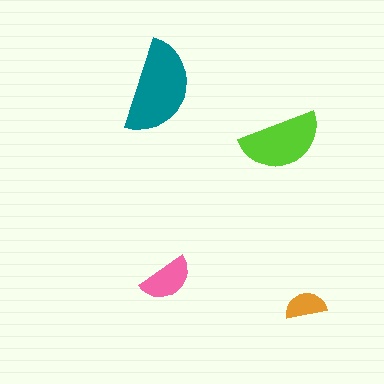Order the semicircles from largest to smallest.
the teal one, the lime one, the pink one, the orange one.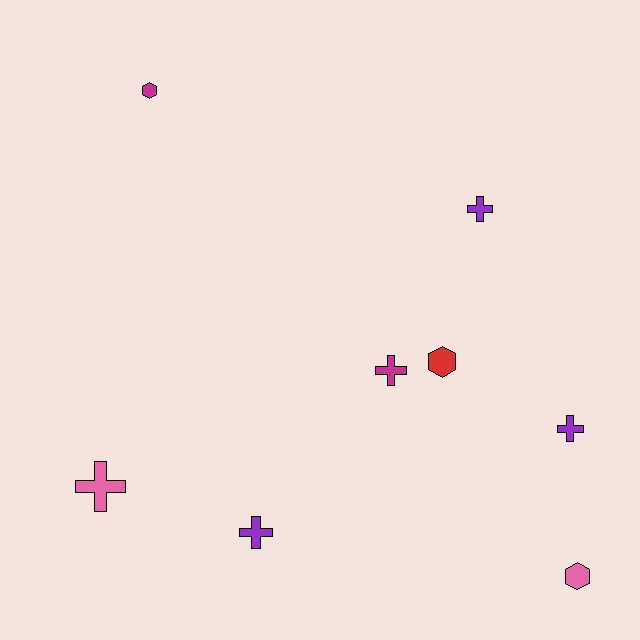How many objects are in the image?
There are 8 objects.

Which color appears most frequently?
Purple, with 3 objects.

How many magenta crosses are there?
There is 1 magenta cross.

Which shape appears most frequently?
Cross, with 5 objects.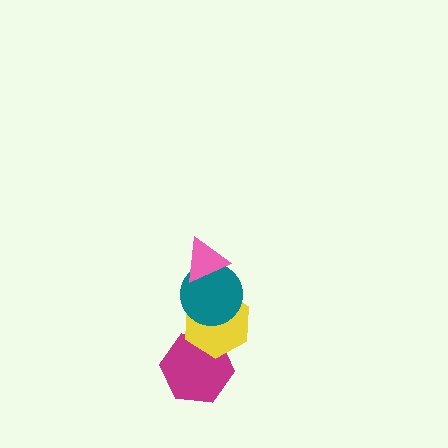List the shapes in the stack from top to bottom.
From top to bottom: the pink triangle, the teal circle, the yellow hexagon, the magenta hexagon.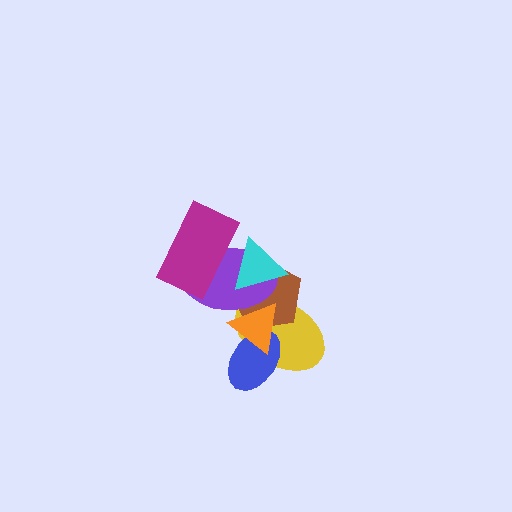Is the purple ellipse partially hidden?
Yes, it is partially covered by another shape.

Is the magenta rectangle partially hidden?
Yes, it is partially covered by another shape.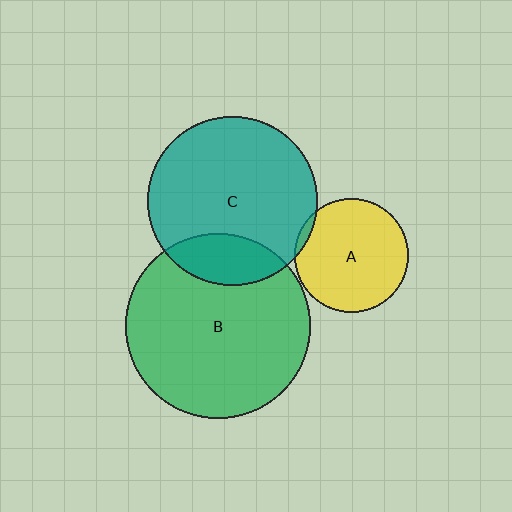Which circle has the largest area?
Circle B (green).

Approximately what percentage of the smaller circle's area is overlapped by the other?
Approximately 20%.